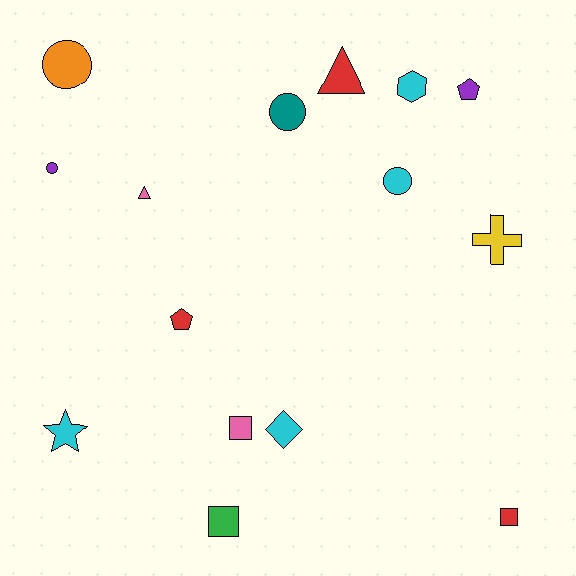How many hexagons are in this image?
There is 1 hexagon.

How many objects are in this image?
There are 15 objects.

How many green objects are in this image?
There is 1 green object.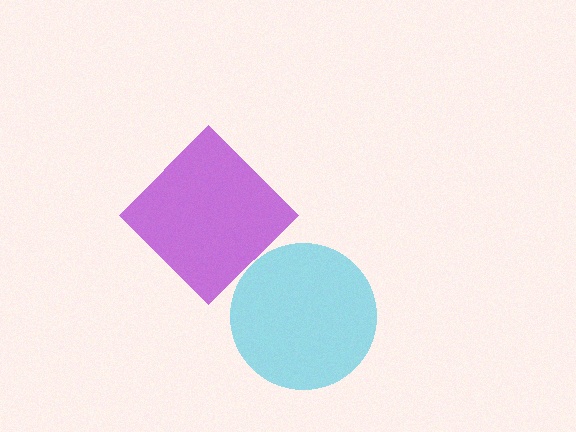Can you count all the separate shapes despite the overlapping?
Yes, there are 2 separate shapes.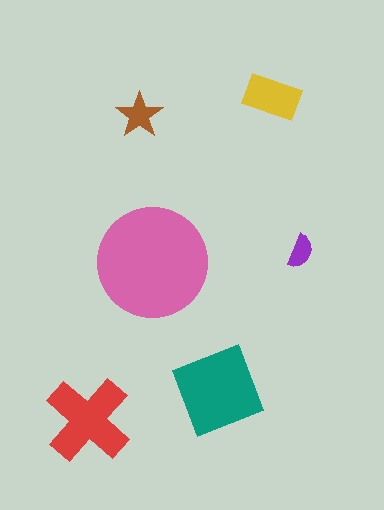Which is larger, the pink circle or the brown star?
The pink circle.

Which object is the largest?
The pink circle.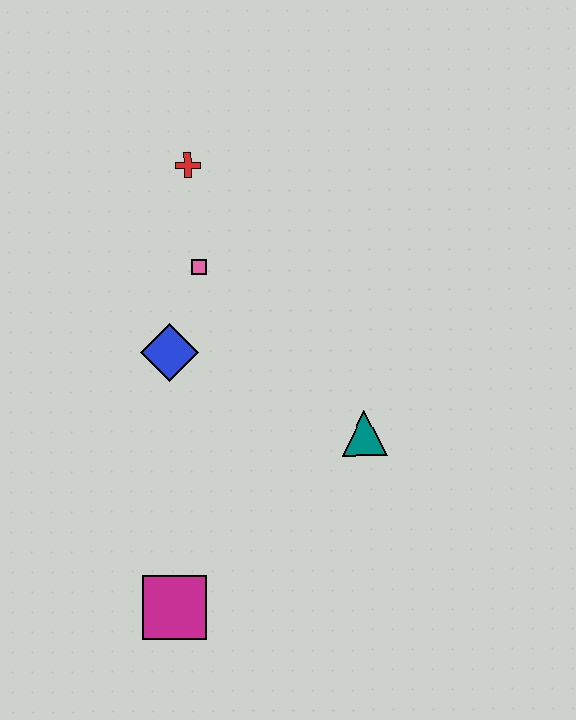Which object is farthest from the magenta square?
The red cross is farthest from the magenta square.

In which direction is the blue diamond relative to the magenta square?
The blue diamond is above the magenta square.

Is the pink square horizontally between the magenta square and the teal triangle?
Yes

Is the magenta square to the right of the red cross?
No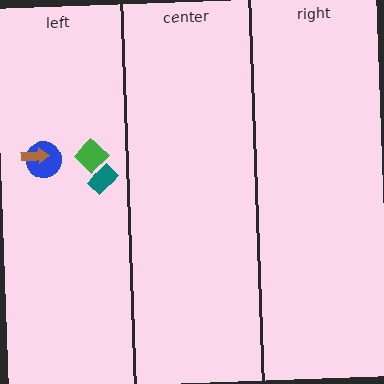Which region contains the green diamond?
The left region.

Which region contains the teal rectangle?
The left region.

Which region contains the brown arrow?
The left region.